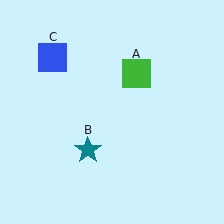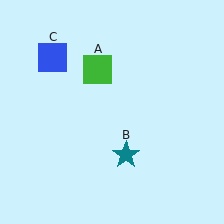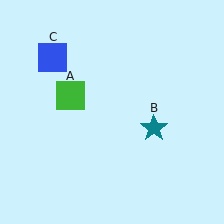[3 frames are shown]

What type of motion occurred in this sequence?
The green square (object A), teal star (object B) rotated counterclockwise around the center of the scene.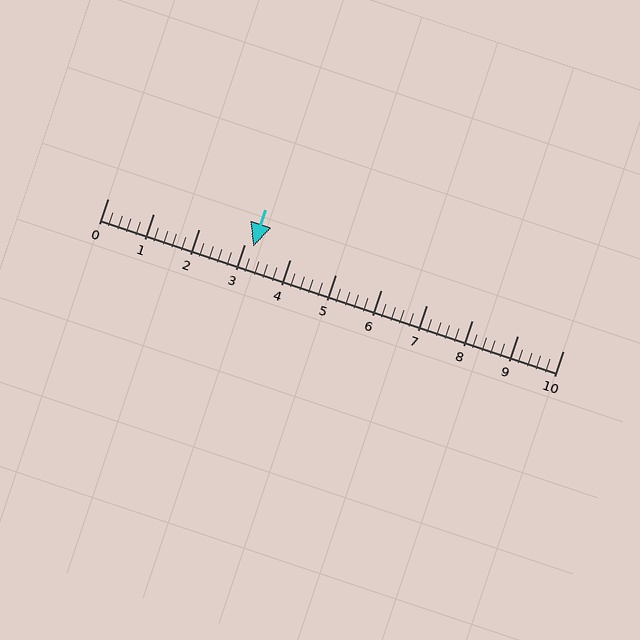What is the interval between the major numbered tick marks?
The major tick marks are spaced 1 units apart.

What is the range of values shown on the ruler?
The ruler shows values from 0 to 10.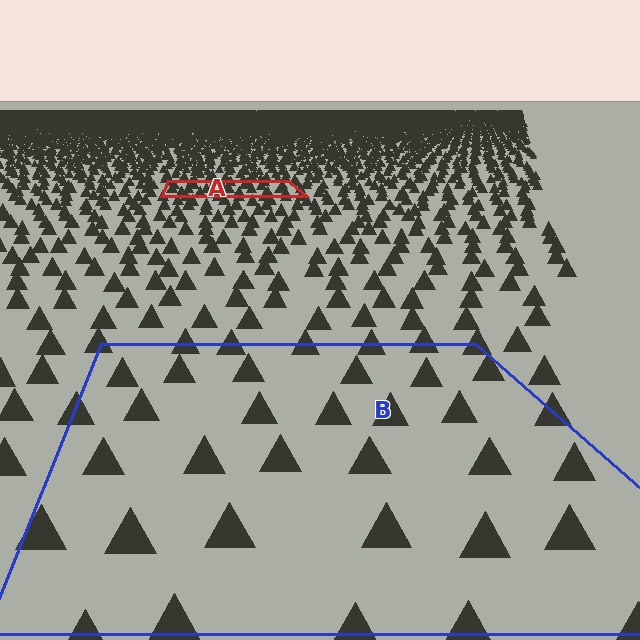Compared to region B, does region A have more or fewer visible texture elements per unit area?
Region A has more texture elements per unit area — they are packed more densely because it is farther away.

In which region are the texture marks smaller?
The texture marks are smaller in region A, because it is farther away.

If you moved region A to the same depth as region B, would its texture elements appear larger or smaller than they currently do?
They would appear larger. At a closer depth, the same texture elements are projected at a bigger on-screen size.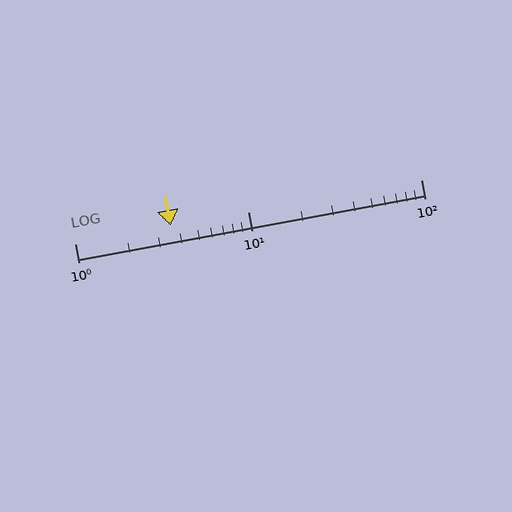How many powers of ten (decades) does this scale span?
The scale spans 2 decades, from 1 to 100.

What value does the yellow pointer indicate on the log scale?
The pointer indicates approximately 3.6.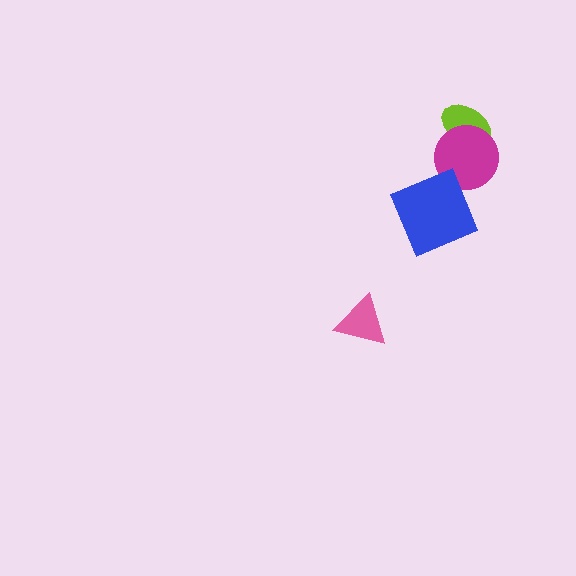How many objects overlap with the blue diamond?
1 object overlaps with the blue diamond.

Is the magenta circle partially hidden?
Yes, it is partially covered by another shape.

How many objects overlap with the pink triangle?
0 objects overlap with the pink triangle.